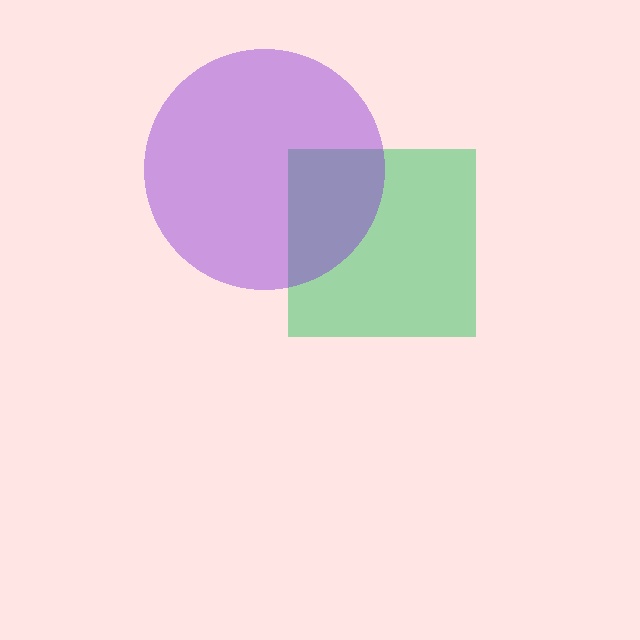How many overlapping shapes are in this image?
There are 2 overlapping shapes in the image.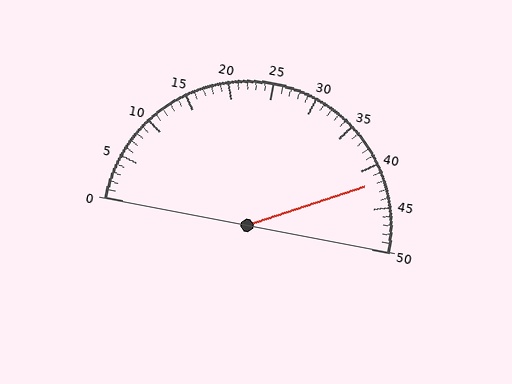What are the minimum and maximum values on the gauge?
The gauge ranges from 0 to 50.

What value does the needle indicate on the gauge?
The needle indicates approximately 42.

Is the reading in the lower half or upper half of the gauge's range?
The reading is in the upper half of the range (0 to 50).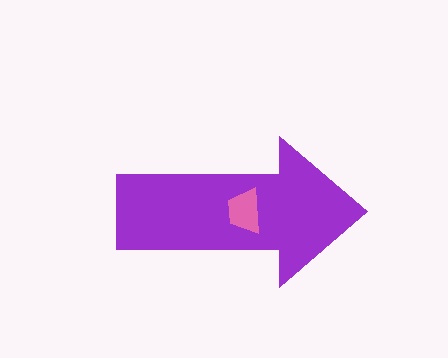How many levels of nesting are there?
2.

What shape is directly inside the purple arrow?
The pink trapezoid.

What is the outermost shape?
The purple arrow.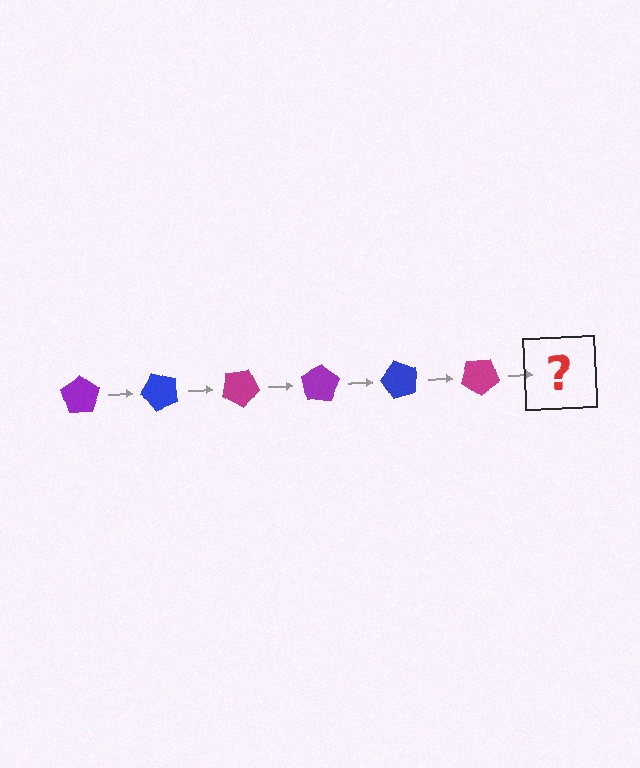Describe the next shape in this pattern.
It should be a purple pentagon, rotated 300 degrees from the start.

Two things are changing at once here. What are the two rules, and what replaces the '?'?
The two rules are that it rotates 50 degrees each step and the color cycles through purple, blue, and magenta. The '?' should be a purple pentagon, rotated 300 degrees from the start.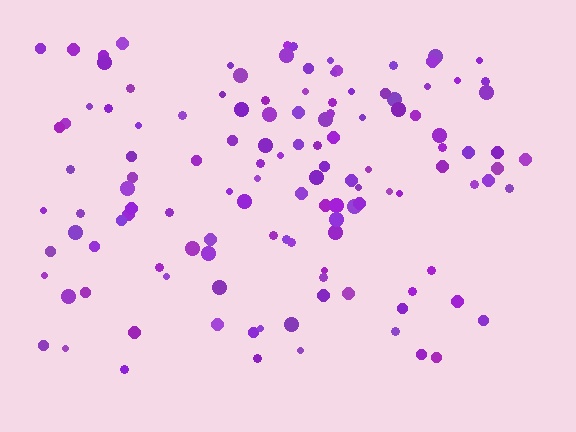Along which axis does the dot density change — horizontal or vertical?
Vertical.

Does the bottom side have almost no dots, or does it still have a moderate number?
Still a moderate number, just noticeably fewer than the top.